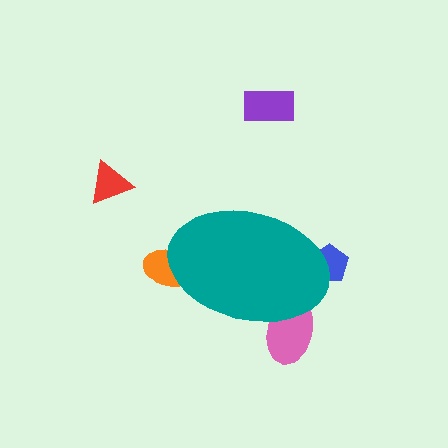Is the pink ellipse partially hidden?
Yes, the pink ellipse is partially hidden behind the teal ellipse.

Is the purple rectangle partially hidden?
No, the purple rectangle is fully visible.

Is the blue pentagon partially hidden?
Yes, the blue pentagon is partially hidden behind the teal ellipse.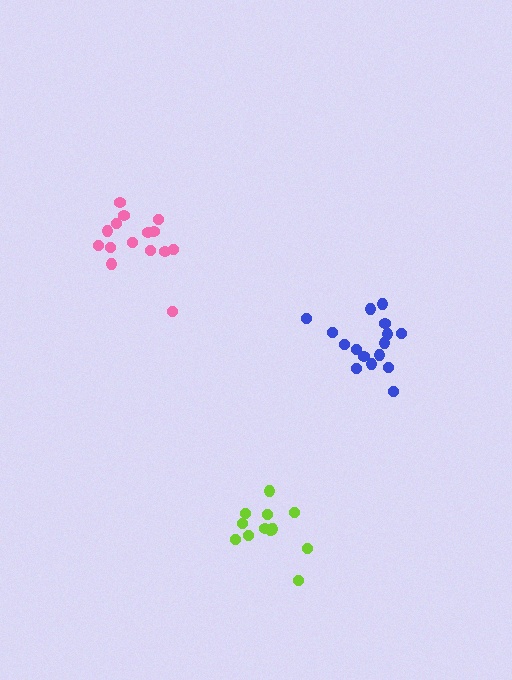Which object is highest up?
The pink cluster is topmost.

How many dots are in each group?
Group 1: 12 dots, Group 2: 15 dots, Group 3: 16 dots (43 total).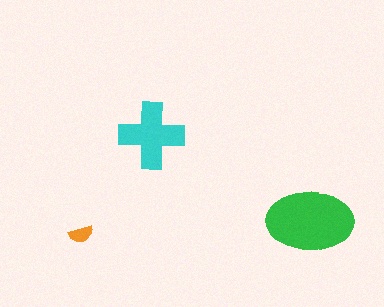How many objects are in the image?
There are 3 objects in the image.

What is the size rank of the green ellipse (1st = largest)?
1st.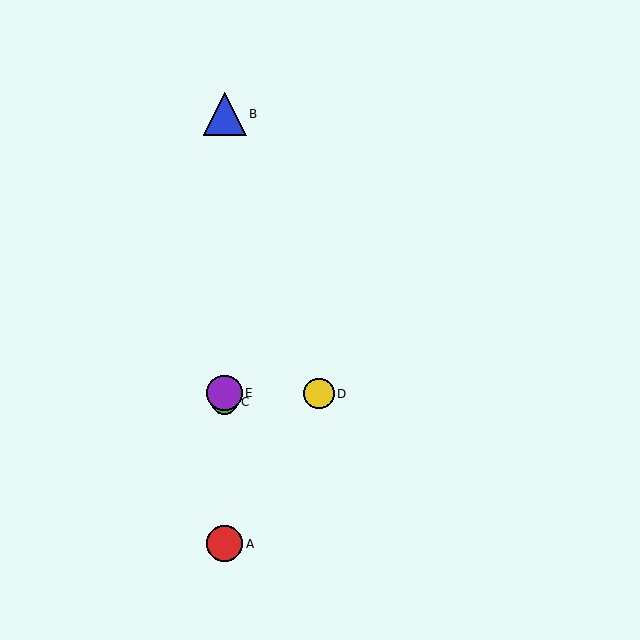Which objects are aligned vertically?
Objects A, B, C, E are aligned vertically.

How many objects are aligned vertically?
4 objects (A, B, C, E) are aligned vertically.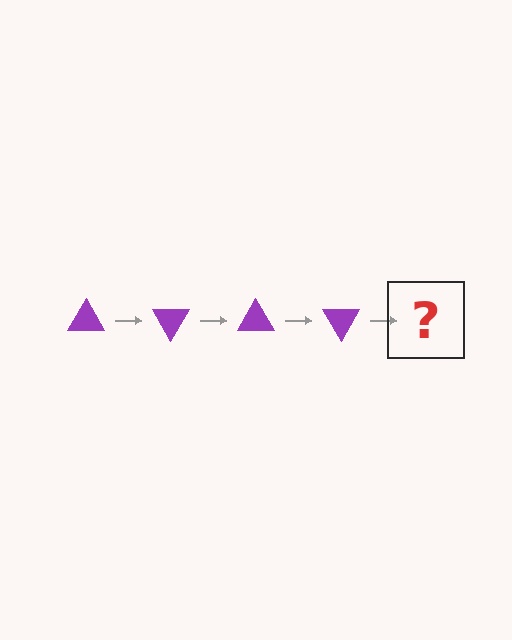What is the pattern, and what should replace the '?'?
The pattern is that the triangle rotates 60 degrees each step. The '?' should be a purple triangle rotated 240 degrees.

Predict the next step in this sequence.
The next step is a purple triangle rotated 240 degrees.